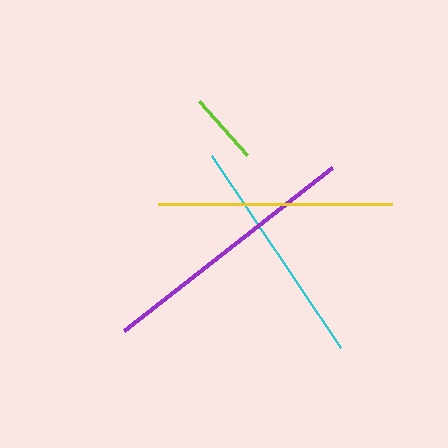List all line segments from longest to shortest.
From longest to shortest: purple, yellow, cyan, lime.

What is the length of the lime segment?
The lime segment is approximately 72 pixels long.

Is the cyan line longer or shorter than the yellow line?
The yellow line is longer than the cyan line.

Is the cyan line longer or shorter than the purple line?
The purple line is longer than the cyan line.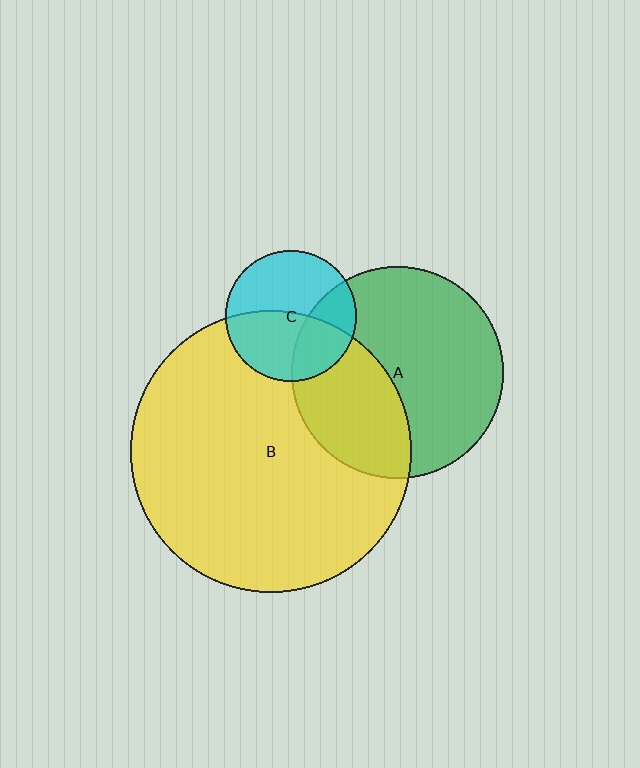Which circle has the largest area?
Circle B (yellow).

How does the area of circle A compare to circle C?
Approximately 2.6 times.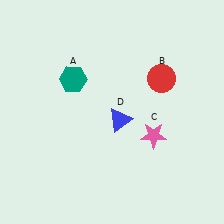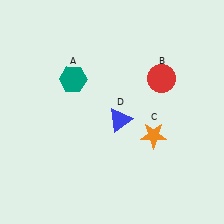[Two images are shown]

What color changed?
The star (C) changed from pink in Image 1 to orange in Image 2.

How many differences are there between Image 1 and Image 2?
There is 1 difference between the two images.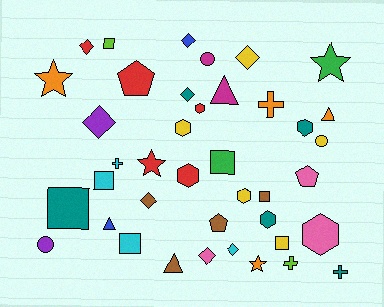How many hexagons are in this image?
There are 7 hexagons.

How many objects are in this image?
There are 40 objects.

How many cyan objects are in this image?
There are 4 cyan objects.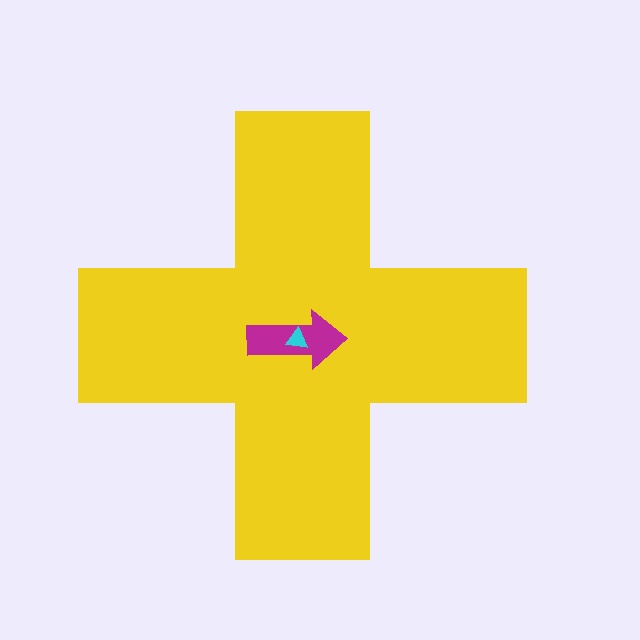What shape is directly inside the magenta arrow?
The cyan triangle.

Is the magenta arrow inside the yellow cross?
Yes.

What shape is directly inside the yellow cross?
The magenta arrow.